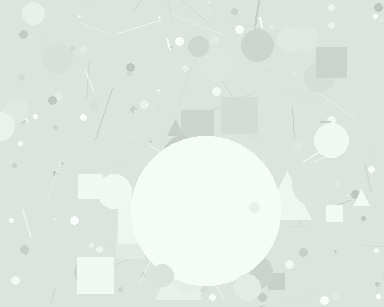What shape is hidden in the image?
A circle is hidden in the image.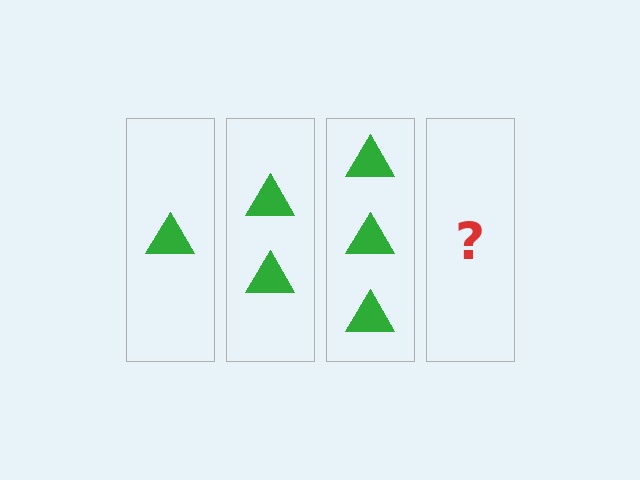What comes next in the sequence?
The next element should be 4 triangles.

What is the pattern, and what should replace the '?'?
The pattern is that each step adds one more triangle. The '?' should be 4 triangles.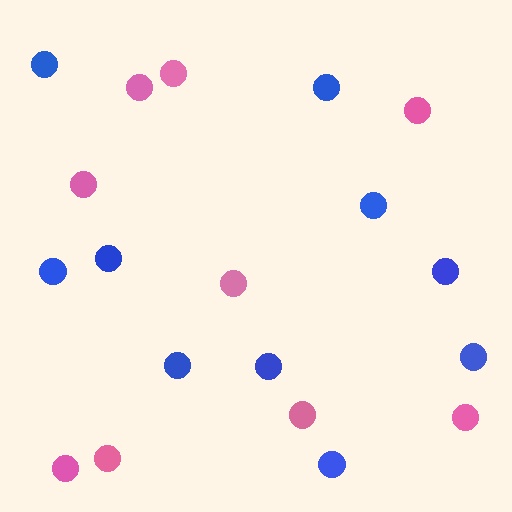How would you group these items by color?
There are 2 groups: one group of pink circles (9) and one group of blue circles (10).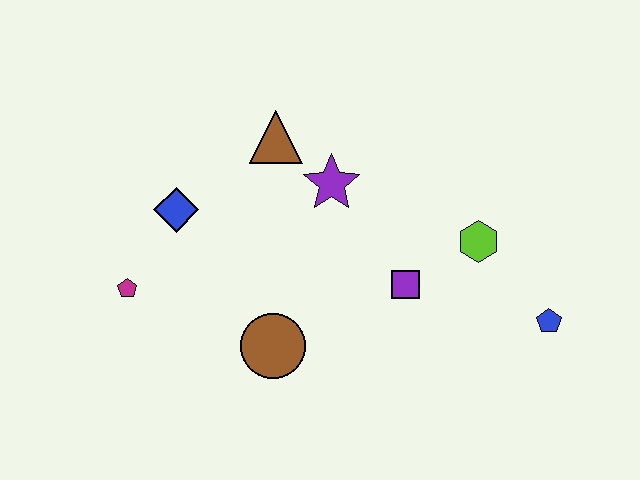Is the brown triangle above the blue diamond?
Yes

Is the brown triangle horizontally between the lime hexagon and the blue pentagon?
No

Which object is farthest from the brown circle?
The blue pentagon is farthest from the brown circle.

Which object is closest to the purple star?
The brown triangle is closest to the purple star.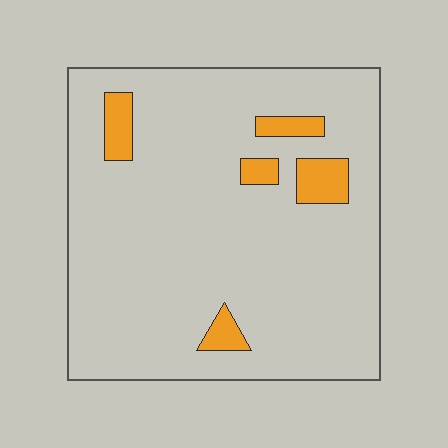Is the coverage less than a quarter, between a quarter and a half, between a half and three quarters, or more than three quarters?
Less than a quarter.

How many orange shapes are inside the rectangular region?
5.